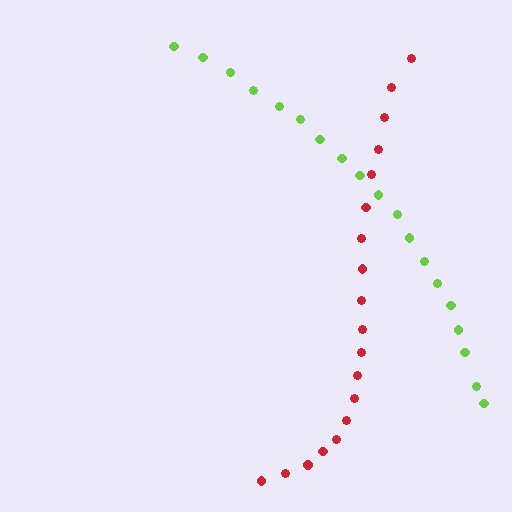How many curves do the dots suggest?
There are 2 distinct paths.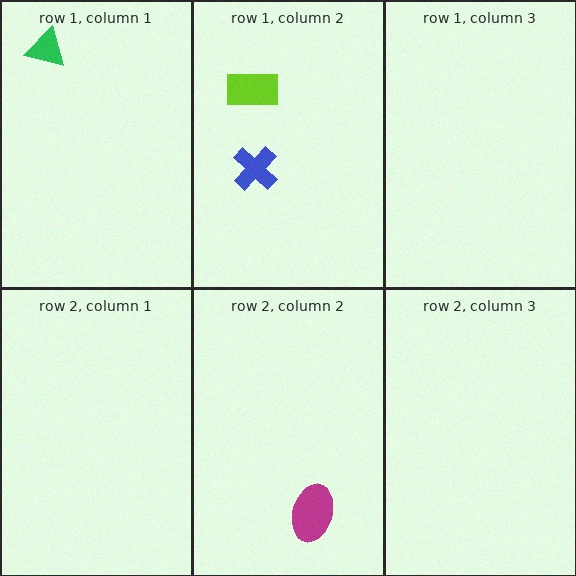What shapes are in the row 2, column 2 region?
The magenta ellipse.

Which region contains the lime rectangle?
The row 1, column 2 region.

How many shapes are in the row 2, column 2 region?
1.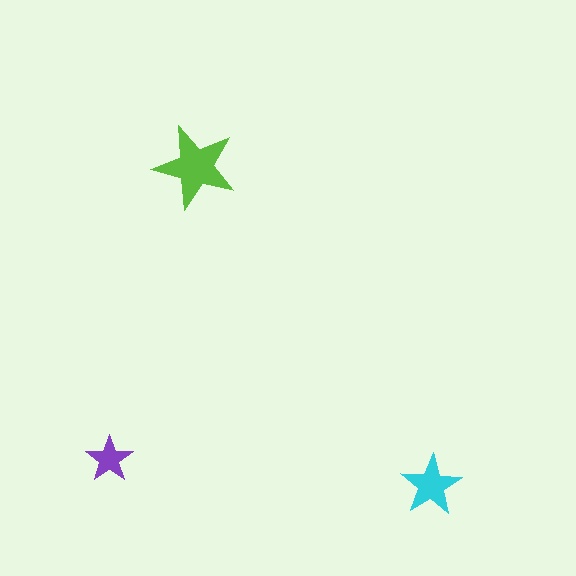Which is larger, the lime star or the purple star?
The lime one.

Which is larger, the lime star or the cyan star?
The lime one.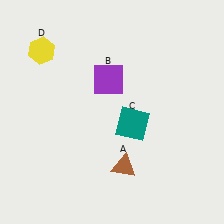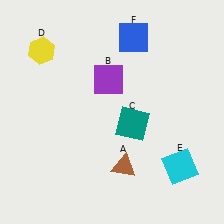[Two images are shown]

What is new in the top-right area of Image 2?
A blue square (F) was added in the top-right area of Image 2.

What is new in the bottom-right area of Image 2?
A cyan square (E) was added in the bottom-right area of Image 2.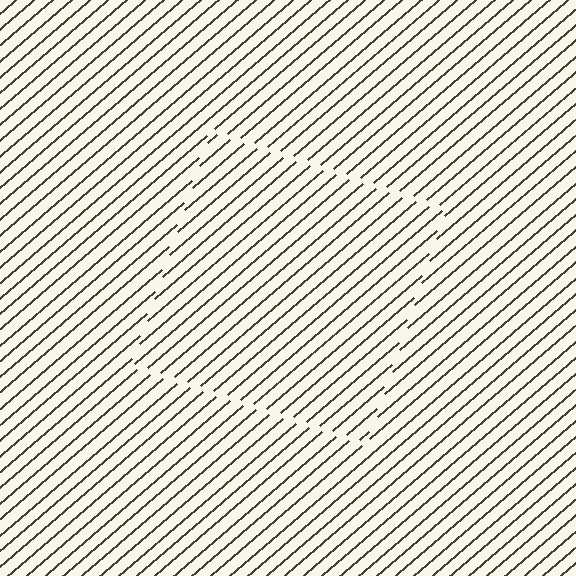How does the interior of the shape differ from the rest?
The interior of the shape contains the same grating, shifted by half a period — the contour is defined by the phase discontinuity where line-ends from the inner and outer gratings abut.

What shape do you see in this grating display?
An illusory square. The interior of the shape contains the same grating, shifted by half a period — the contour is defined by the phase discontinuity where line-ends from the inner and outer gratings abut.